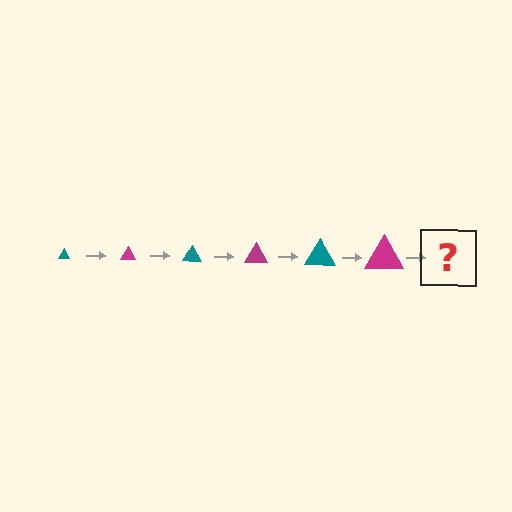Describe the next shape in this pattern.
It should be a teal triangle, larger than the previous one.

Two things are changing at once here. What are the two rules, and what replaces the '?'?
The two rules are that the triangle grows larger each step and the color cycles through teal and magenta. The '?' should be a teal triangle, larger than the previous one.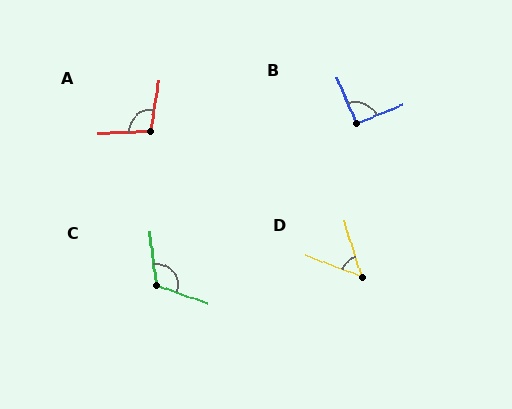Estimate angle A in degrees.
Approximately 103 degrees.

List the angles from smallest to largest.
D (51°), B (91°), A (103°), C (116°).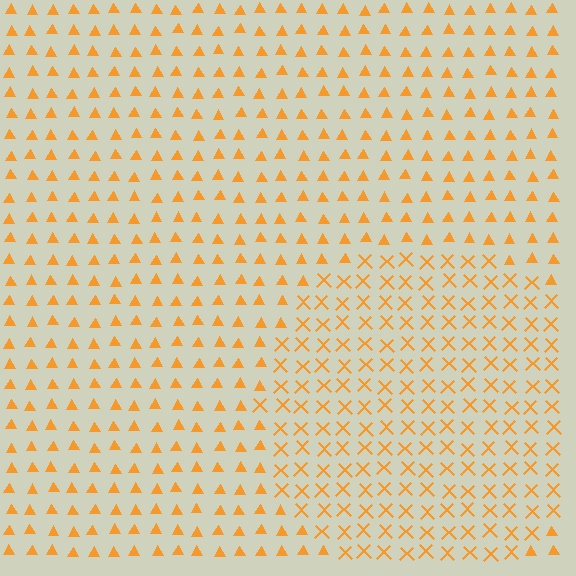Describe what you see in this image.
The image is filled with small orange elements arranged in a uniform grid. A circle-shaped region contains X marks, while the surrounding area contains triangles. The boundary is defined purely by the change in element shape.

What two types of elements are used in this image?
The image uses X marks inside the circle region and triangles outside it.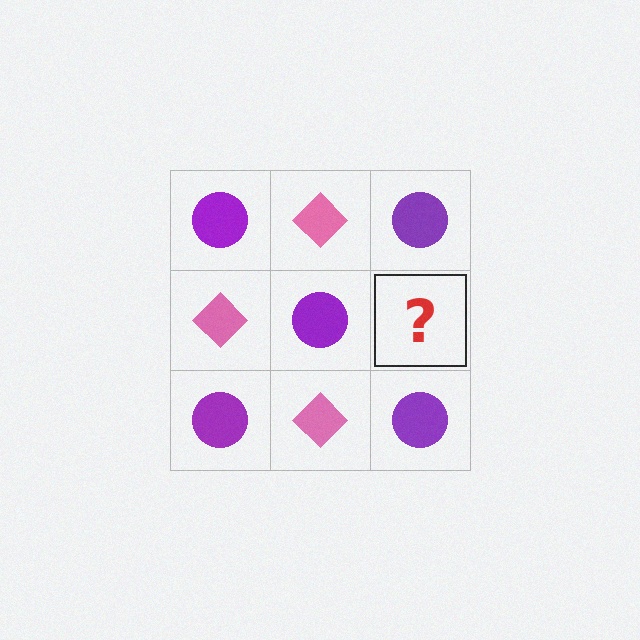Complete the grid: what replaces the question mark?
The question mark should be replaced with a pink diamond.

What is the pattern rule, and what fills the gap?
The rule is that it alternates purple circle and pink diamond in a checkerboard pattern. The gap should be filled with a pink diamond.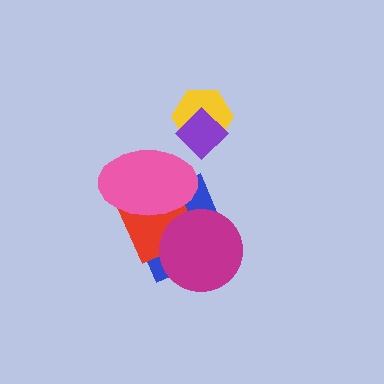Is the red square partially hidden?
Yes, it is partially covered by another shape.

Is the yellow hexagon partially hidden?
Yes, it is partially covered by another shape.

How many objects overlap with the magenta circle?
2 objects overlap with the magenta circle.